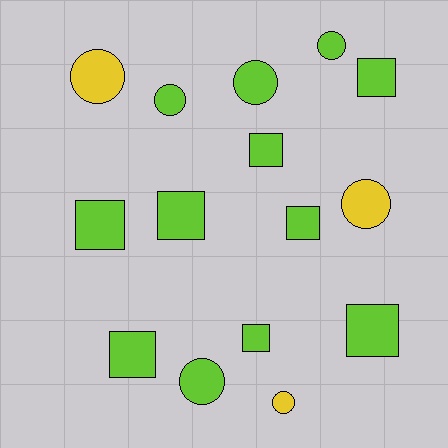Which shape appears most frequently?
Square, with 8 objects.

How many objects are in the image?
There are 15 objects.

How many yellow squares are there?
There are no yellow squares.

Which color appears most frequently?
Lime, with 12 objects.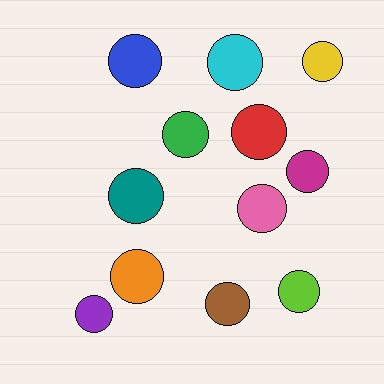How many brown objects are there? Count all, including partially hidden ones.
There is 1 brown object.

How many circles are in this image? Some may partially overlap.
There are 12 circles.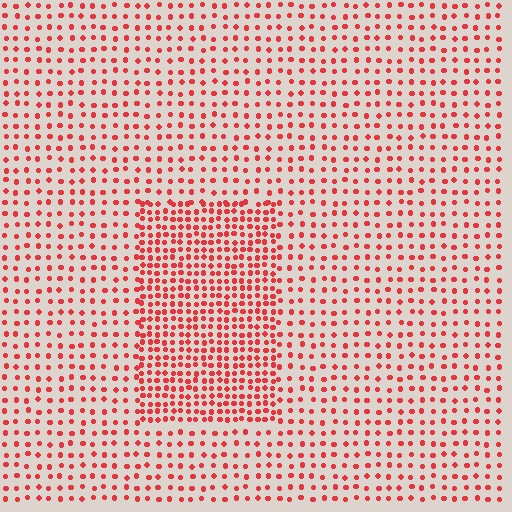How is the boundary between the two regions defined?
The boundary is defined by a change in element density (approximately 2.0x ratio). All elements are the same color, size, and shape.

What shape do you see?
I see a rectangle.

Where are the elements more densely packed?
The elements are more densely packed inside the rectangle boundary.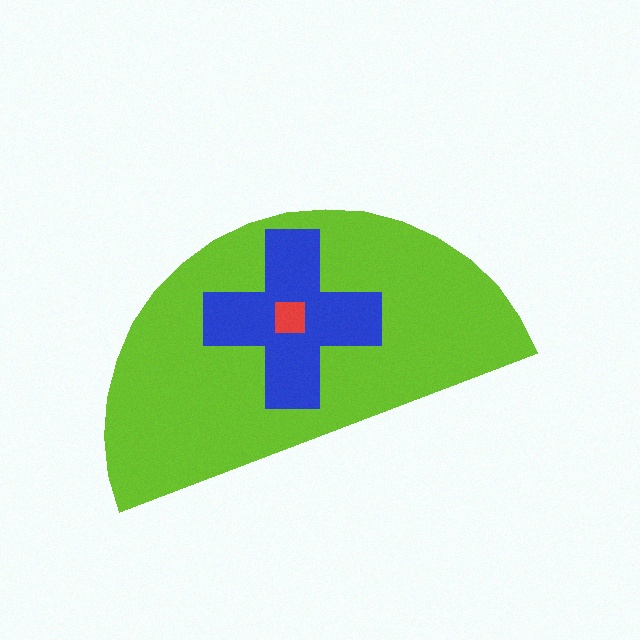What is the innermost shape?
The red square.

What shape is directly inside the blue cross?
The red square.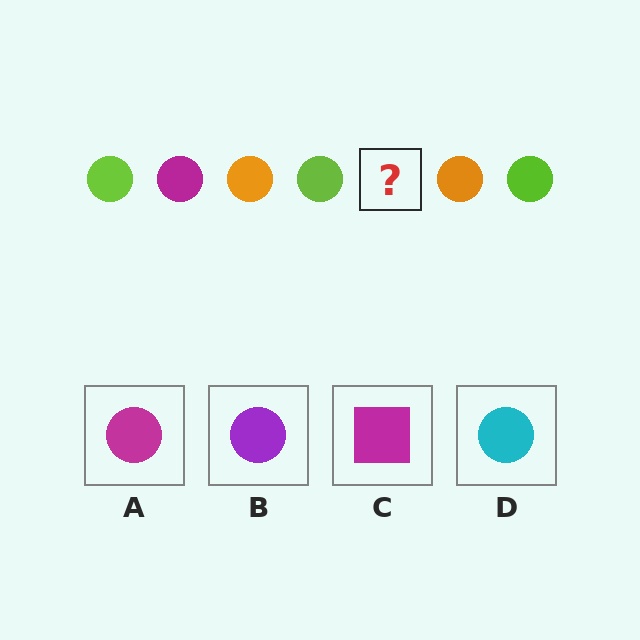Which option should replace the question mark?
Option A.